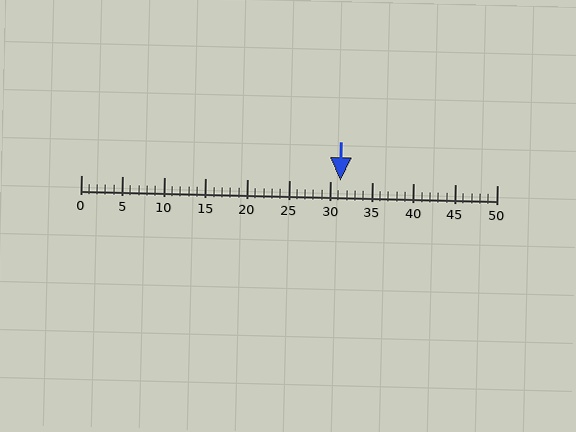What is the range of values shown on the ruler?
The ruler shows values from 0 to 50.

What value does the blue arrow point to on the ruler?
The blue arrow points to approximately 31.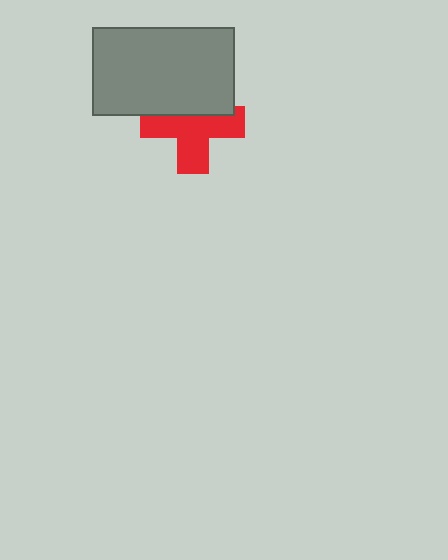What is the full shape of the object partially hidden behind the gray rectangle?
The partially hidden object is a red cross.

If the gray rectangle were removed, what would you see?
You would see the complete red cross.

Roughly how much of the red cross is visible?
About half of it is visible (roughly 63%).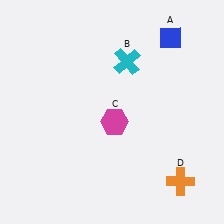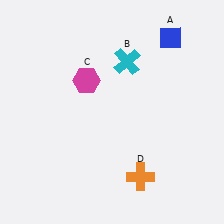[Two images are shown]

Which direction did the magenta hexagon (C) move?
The magenta hexagon (C) moved up.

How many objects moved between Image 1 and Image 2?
2 objects moved between the two images.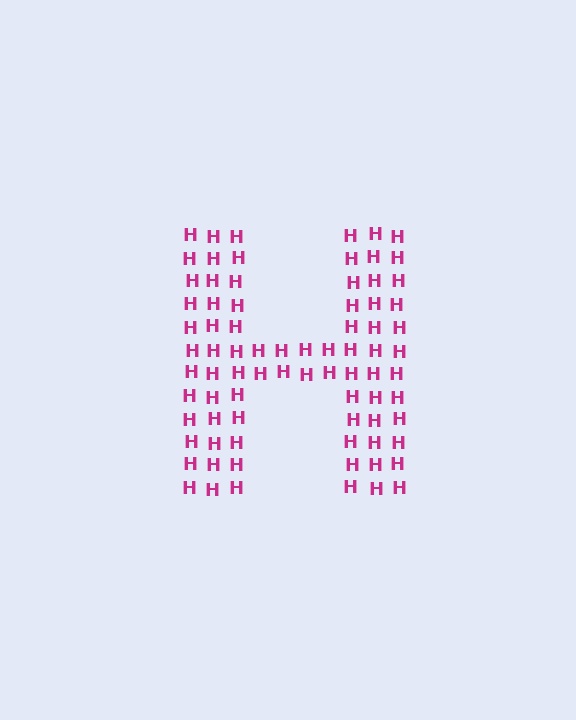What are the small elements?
The small elements are letter H's.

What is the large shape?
The large shape is the letter H.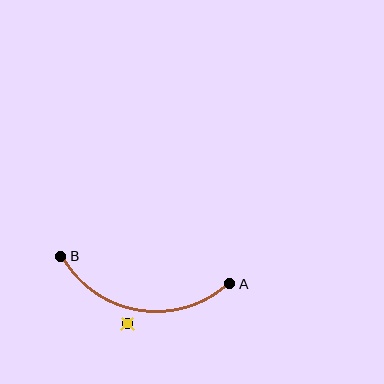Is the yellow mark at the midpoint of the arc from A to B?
No — the yellow mark does not lie on the arc at all. It sits slightly outside the curve.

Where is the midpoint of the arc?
The arc midpoint is the point on the curve farthest from the straight line joining A and B. It sits below that line.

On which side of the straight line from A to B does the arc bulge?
The arc bulges below the straight line connecting A and B.